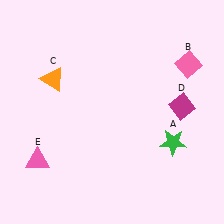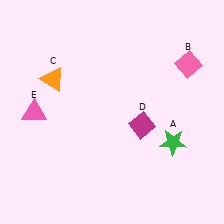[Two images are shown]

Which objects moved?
The objects that moved are: the magenta diamond (D), the pink triangle (E).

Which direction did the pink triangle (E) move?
The pink triangle (E) moved up.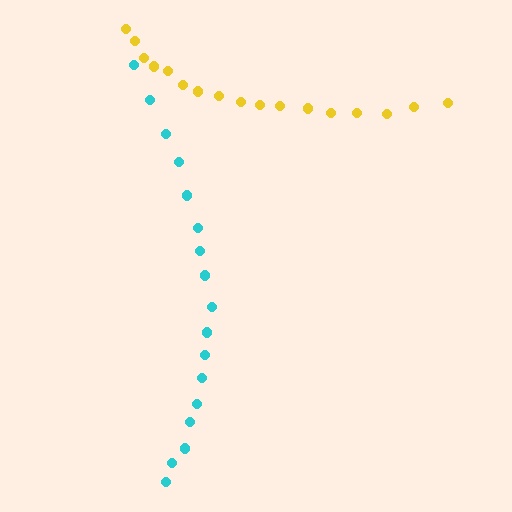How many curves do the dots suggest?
There are 2 distinct paths.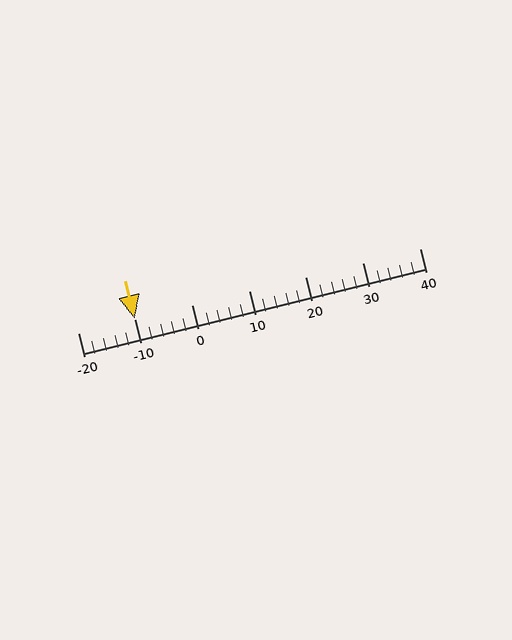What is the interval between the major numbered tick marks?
The major tick marks are spaced 10 units apart.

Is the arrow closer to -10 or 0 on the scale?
The arrow is closer to -10.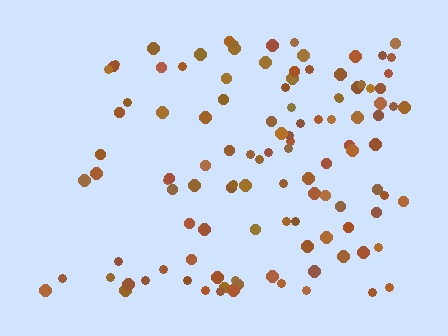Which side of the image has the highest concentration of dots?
The right.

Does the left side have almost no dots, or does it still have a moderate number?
Still a moderate number, just noticeably fewer than the right.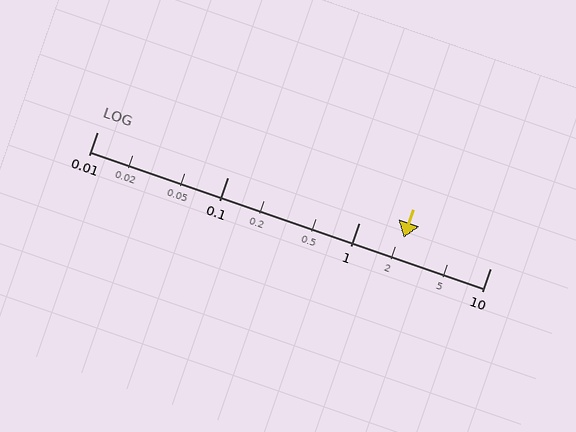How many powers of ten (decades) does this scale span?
The scale spans 3 decades, from 0.01 to 10.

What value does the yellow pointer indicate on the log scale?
The pointer indicates approximately 2.2.